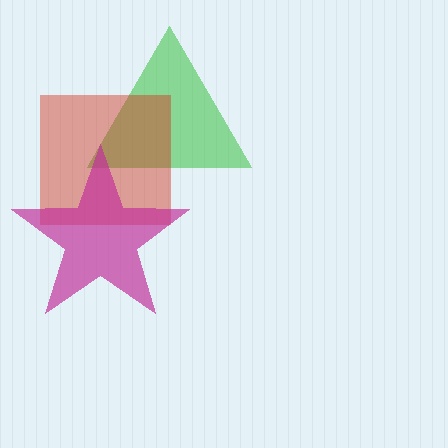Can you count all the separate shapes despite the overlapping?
Yes, there are 3 separate shapes.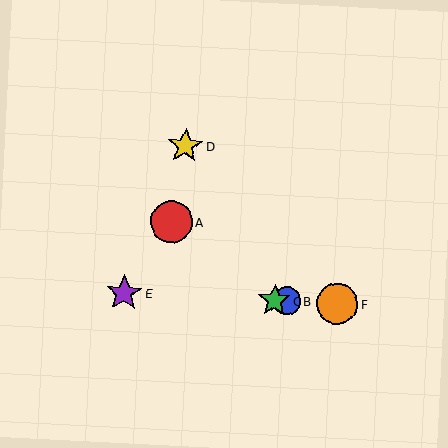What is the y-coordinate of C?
Object C is at y≈300.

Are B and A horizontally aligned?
No, B is at y≈301 and A is at y≈222.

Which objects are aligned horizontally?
Objects B, C, E, F are aligned horizontally.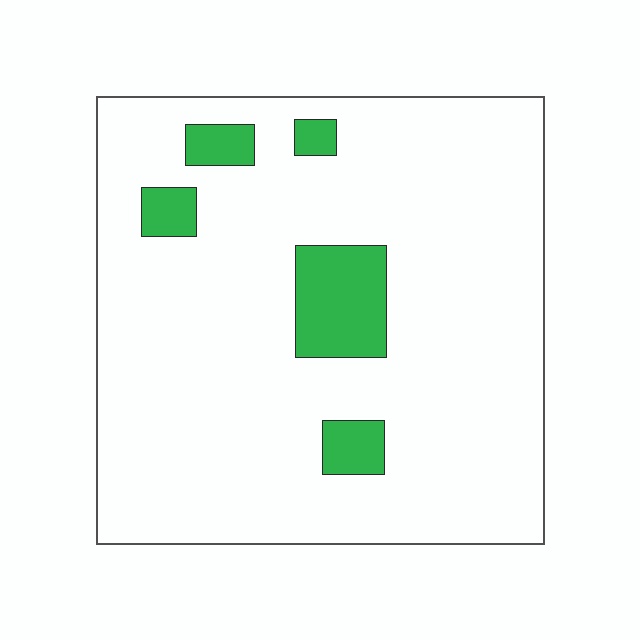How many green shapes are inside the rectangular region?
5.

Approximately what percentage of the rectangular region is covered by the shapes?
Approximately 10%.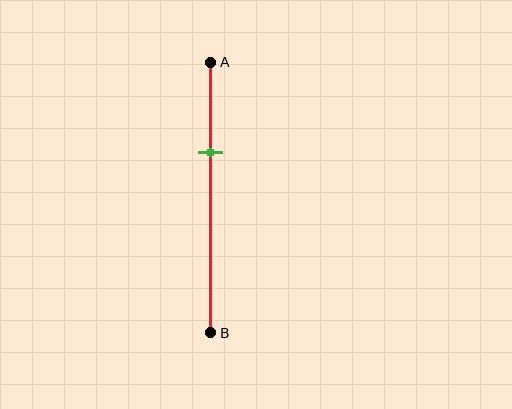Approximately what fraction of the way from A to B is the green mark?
The green mark is approximately 35% of the way from A to B.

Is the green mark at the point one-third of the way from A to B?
Yes, the mark is approximately at the one-third point.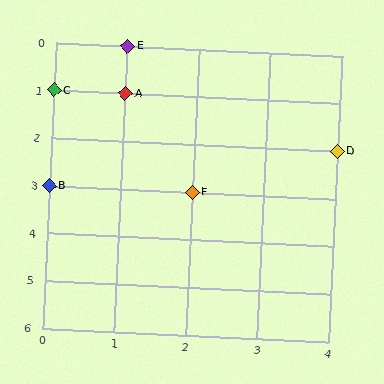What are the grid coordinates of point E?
Point E is at grid coordinates (1, 0).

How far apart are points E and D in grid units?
Points E and D are 3 columns and 2 rows apart (about 3.6 grid units diagonally).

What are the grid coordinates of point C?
Point C is at grid coordinates (0, 1).